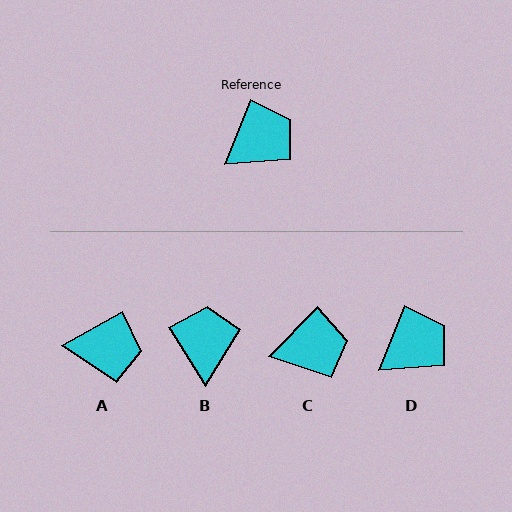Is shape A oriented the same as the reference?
No, it is off by about 38 degrees.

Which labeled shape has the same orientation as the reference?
D.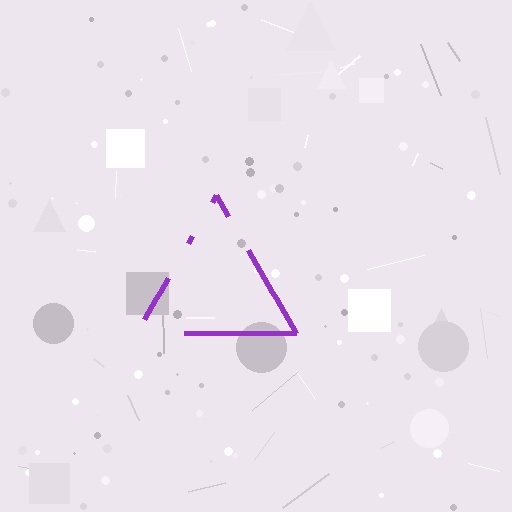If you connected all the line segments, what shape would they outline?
They would outline a triangle.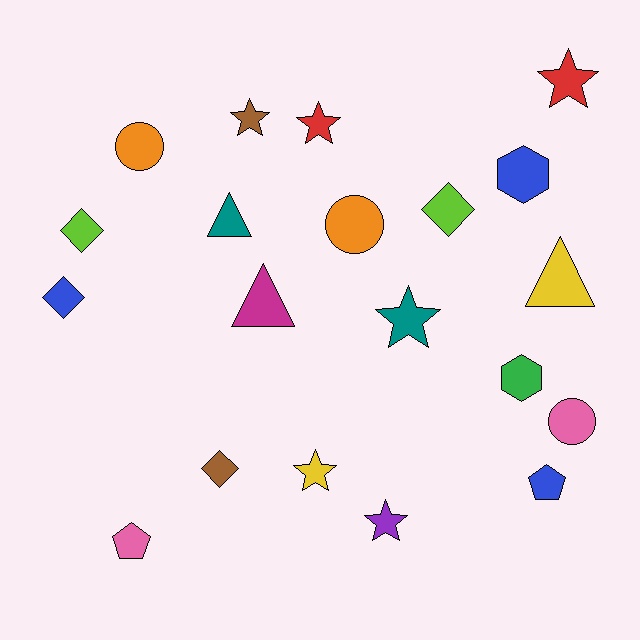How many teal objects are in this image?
There are 2 teal objects.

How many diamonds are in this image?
There are 4 diamonds.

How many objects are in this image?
There are 20 objects.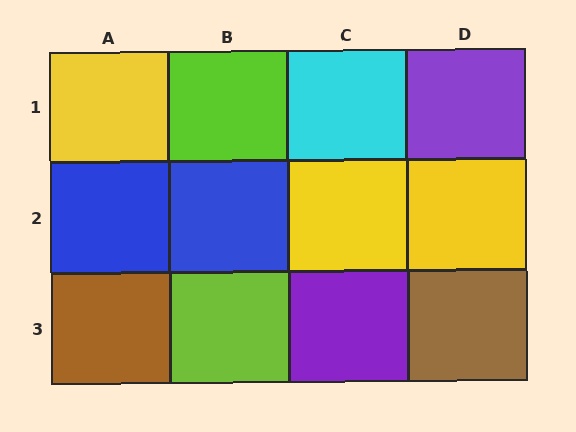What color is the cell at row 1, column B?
Lime.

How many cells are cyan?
1 cell is cyan.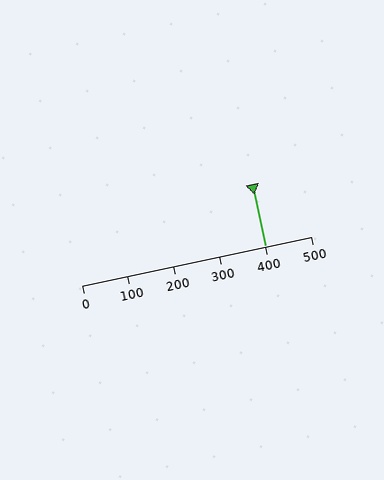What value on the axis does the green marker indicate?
The marker indicates approximately 400.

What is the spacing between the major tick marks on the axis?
The major ticks are spaced 100 apart.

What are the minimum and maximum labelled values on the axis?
The axis runs from 0 to 500.